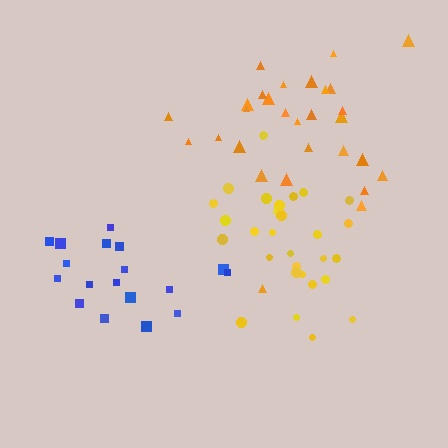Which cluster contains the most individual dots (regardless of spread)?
Yellow (29).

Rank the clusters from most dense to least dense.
orange, yellow, blue.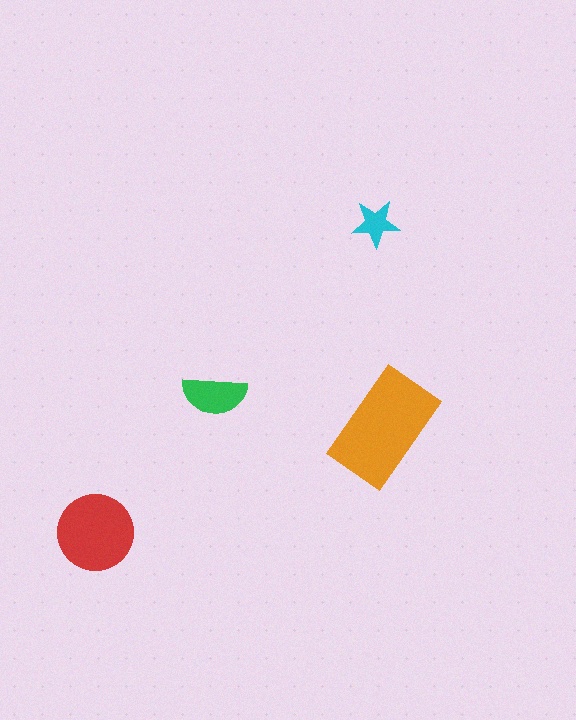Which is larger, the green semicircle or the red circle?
The red circle.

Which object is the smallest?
The cyan star.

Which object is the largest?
The orange rectangle.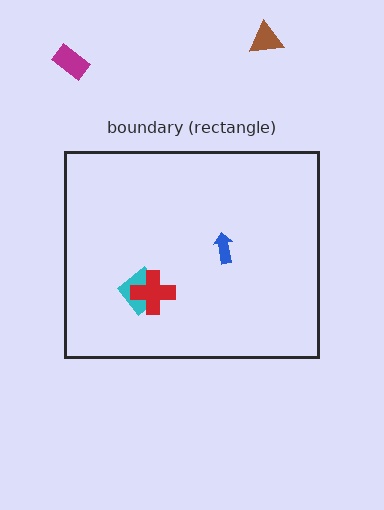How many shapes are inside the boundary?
3 inside, 2 outside.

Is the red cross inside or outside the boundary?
Inside.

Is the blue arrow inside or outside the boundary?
Inside.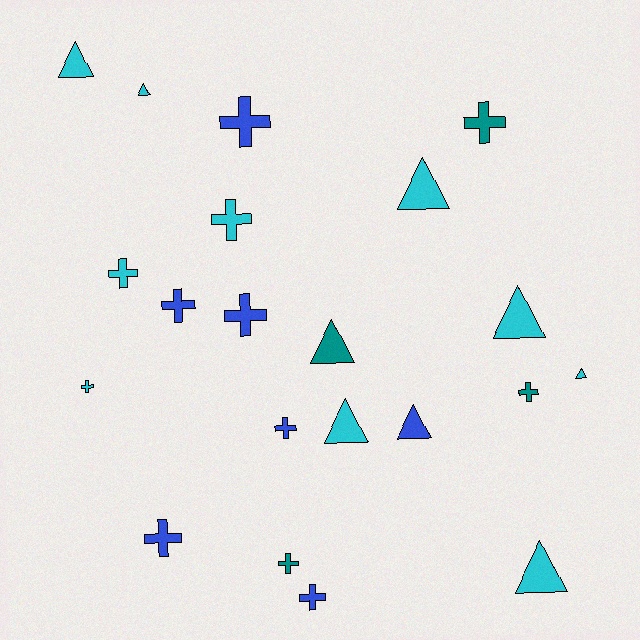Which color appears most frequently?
Cyan, with 10 objects.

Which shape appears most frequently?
Cross, with 12 objects.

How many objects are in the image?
There are 21 objects.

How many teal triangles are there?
There is 1 teal triangle.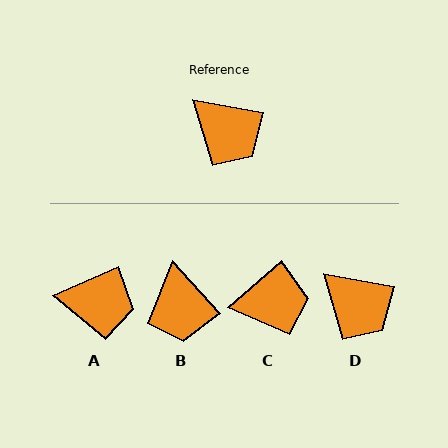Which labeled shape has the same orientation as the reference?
D.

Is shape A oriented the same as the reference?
No, it is off by about 34 degrees.